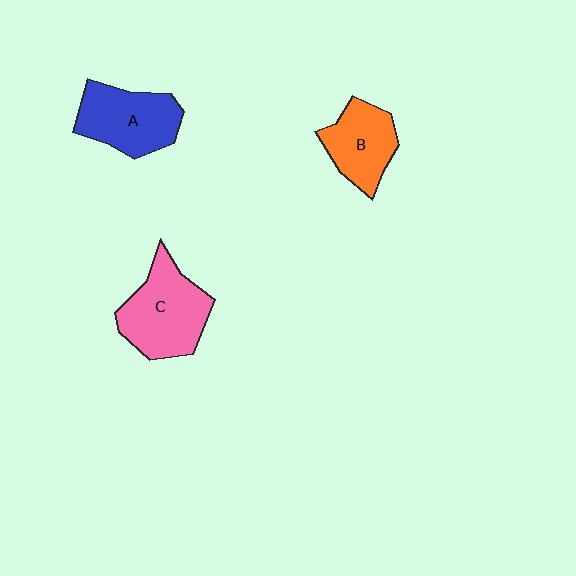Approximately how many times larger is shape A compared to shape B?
Approximately 1.2 times.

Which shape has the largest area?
Shape C (pink).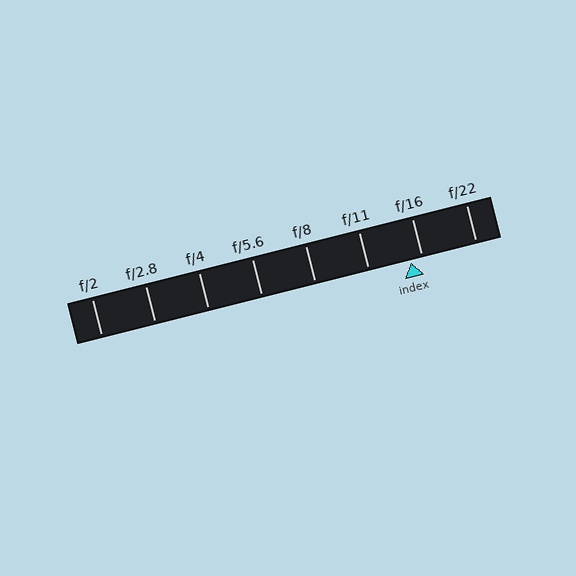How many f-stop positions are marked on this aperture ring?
There are 8 f-stop positions marked.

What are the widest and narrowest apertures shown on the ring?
The widest aperture shown is f/2 and the narrowest is f/22.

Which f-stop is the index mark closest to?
The index mark is closest to f/16.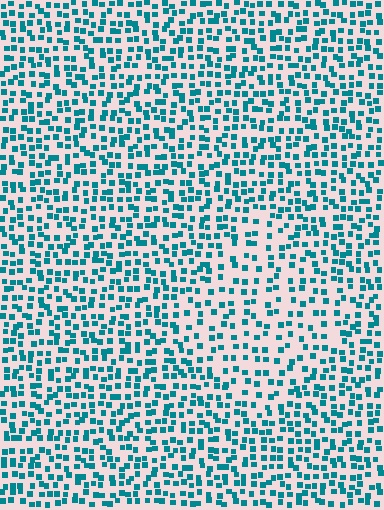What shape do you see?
I see a diamond.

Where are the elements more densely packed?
The elements are more densely packed outside the diamond boundary.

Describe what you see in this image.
The image contains small teal elements arranged at two different densities. A diamond-shaped region is visible where the elements are less densely packed than the surrounding area.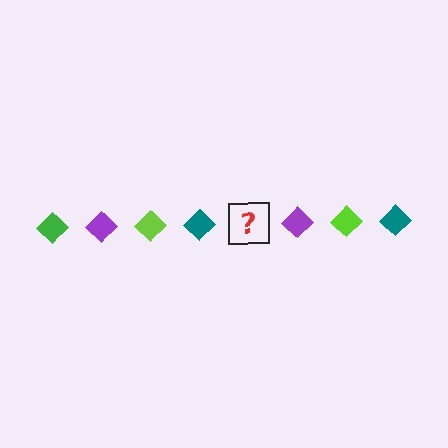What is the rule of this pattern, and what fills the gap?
The rule is that the pattern cycles through green, purple, lime, teal diamonds. The gap should be filled with a green diamond.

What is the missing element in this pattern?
The missing element is a green diamond.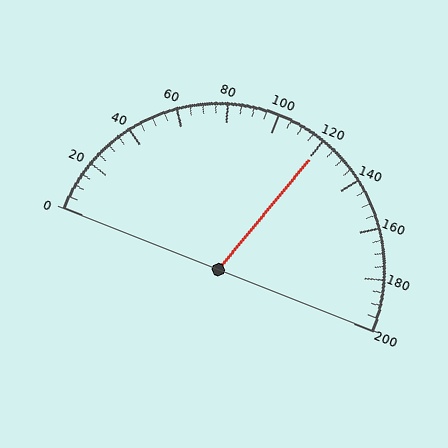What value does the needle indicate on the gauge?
The needle indicates approximately 120.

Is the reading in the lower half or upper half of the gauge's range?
The reading is in the upper half of the range (0 to 200).